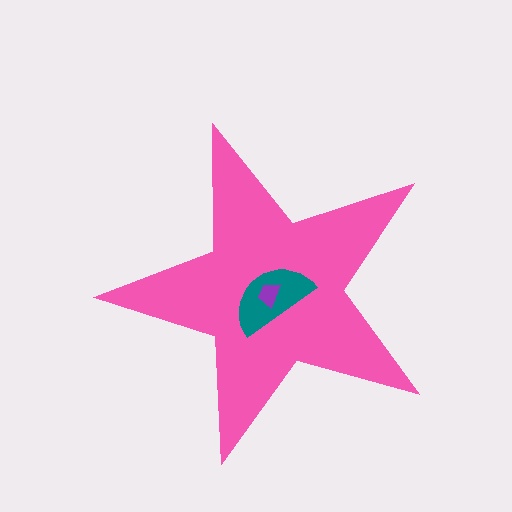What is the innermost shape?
The purple trapezoid.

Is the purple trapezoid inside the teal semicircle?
Yes.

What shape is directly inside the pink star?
The teal semicircle.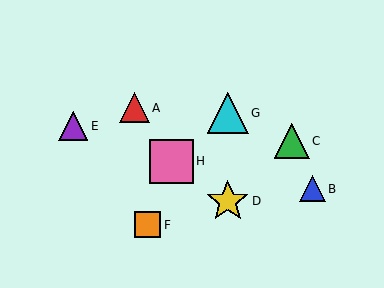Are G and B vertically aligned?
No, G is at x≈228 and B is at x≈312.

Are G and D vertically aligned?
Yes, both are at x≈228.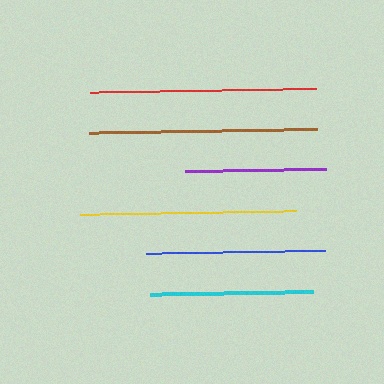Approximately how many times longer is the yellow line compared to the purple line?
The yellow line is approximately 1.5 times the length of the purple line.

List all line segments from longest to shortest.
From longest to shortest: brown, red, yellow, blue, cyan, purple.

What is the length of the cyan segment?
The cyan segment is approximately 162 pixels long.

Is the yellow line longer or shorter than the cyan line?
The yellow line is longer than the cyan line.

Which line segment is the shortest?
The purple line is the shortest at approximately 141 pixels.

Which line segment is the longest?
The brown line is the longest at approximately 229 pixels.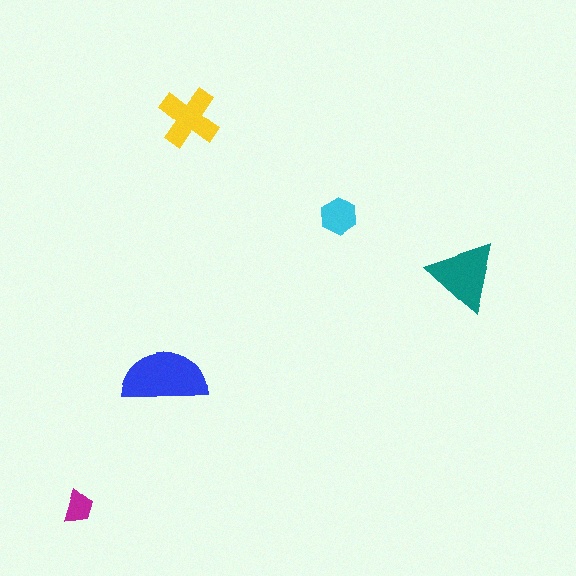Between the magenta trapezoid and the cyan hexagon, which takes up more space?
The cyan hexagon.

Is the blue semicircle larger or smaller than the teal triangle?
Larger.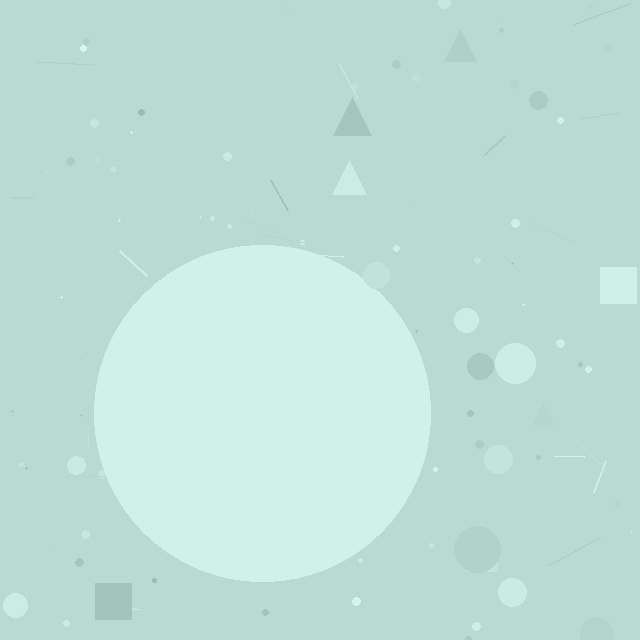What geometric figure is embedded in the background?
A circle is embedded in the background.